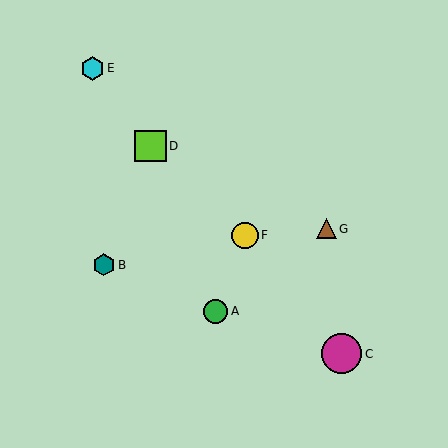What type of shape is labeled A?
Shape A is a green circle.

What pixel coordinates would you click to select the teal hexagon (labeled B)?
Click at (104, 265) to select the teal hexagon B.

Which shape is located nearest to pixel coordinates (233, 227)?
The yellow circle (labeled F) at (245, 235) is nearest to that location.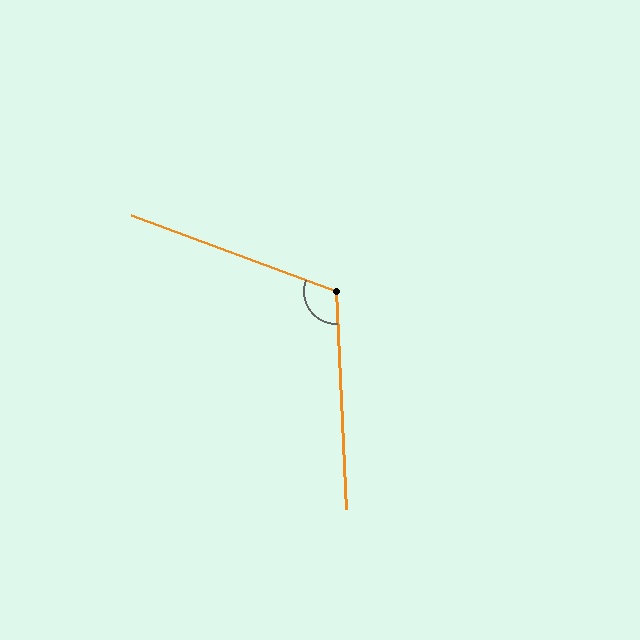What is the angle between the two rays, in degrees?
Approximately 113 degrees.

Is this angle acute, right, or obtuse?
It is obtuse.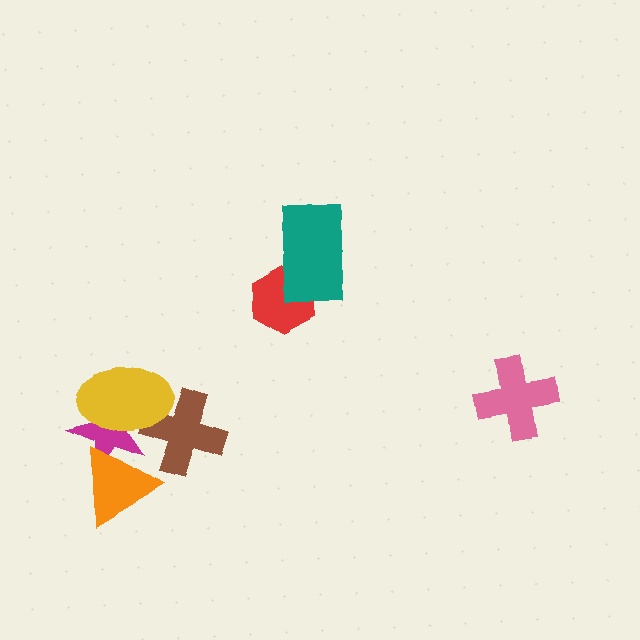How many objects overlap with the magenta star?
3 objects overlap with the magenta star.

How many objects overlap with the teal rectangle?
1 object overlaps with the teal rectangle.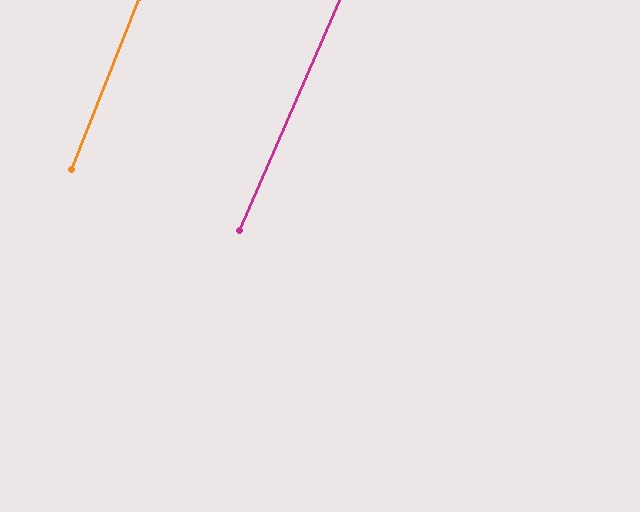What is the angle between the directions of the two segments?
Approximately 2 degrees.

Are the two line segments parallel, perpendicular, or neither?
Parallel — their directions differ by only 1.7°.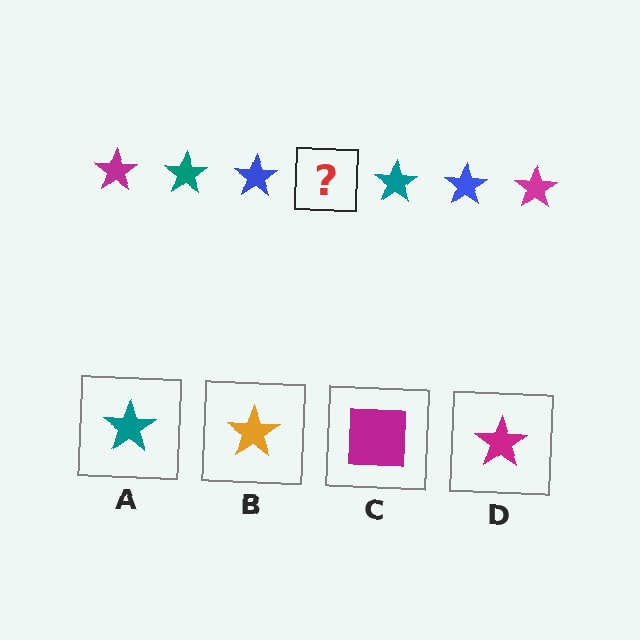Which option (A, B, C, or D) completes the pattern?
D.